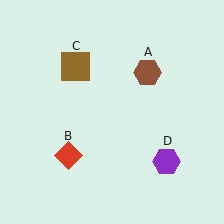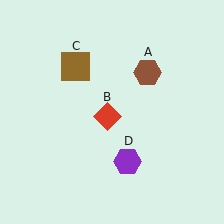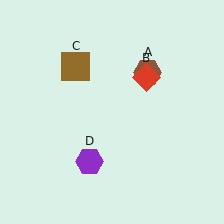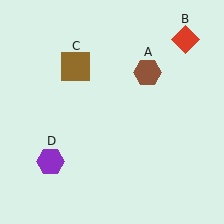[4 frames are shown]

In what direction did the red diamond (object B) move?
The red diamond (object B) moved up and to the right.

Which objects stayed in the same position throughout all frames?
Brown hexagon (object A) and brown square (object C) remained stationary.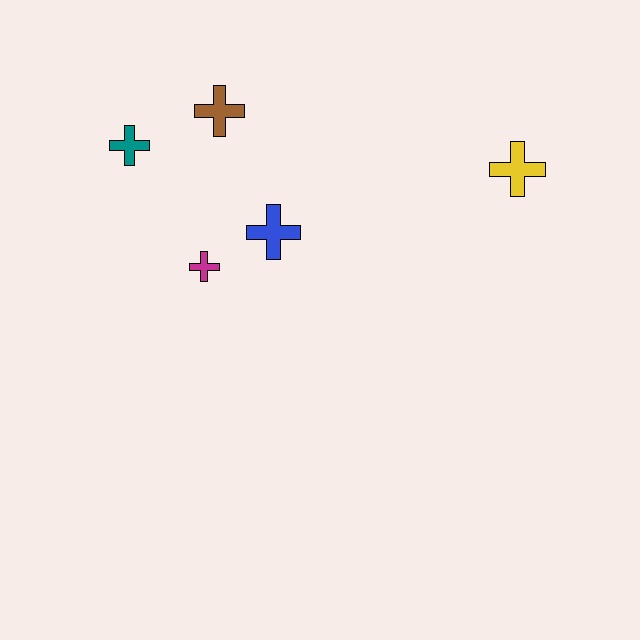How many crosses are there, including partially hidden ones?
There are 5 crosses.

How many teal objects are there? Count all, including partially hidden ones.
There is 1 teal object.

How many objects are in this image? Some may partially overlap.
There are 5 objects.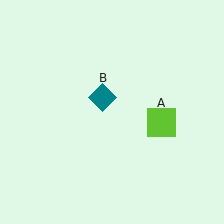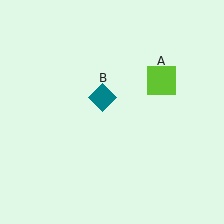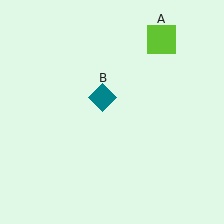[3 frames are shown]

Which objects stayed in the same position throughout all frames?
Teal diamond (object B) remained stationary.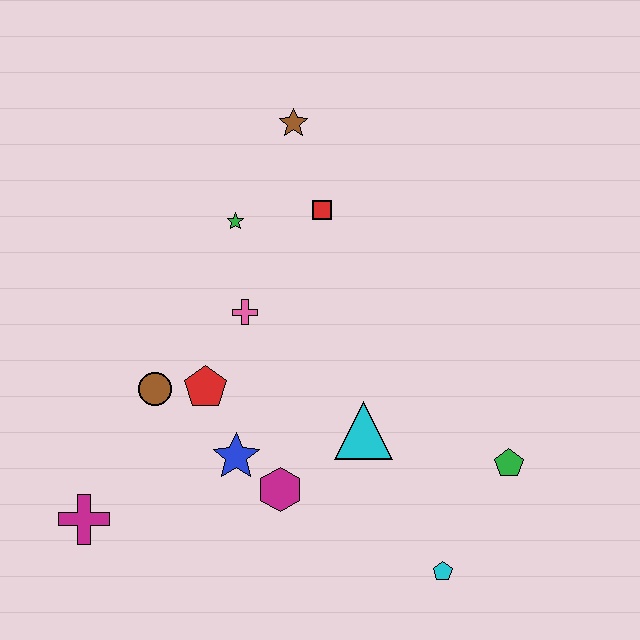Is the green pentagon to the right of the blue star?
Yes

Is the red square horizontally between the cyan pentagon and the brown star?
Yes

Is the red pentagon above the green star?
No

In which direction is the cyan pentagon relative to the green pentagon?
The cyan pentagon is below the green pentagon.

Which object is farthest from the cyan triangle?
The brown star is farthest from the cyan triangle.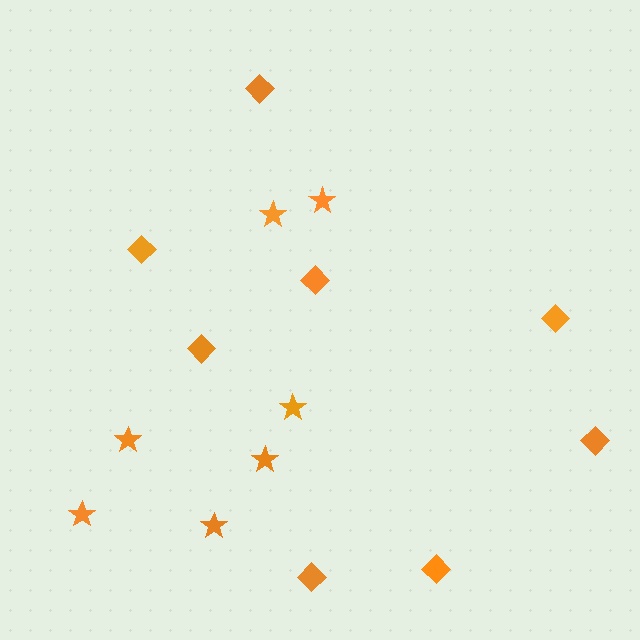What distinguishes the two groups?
There are 2 groups: one group of diamonds (8) and one group of stars (7).